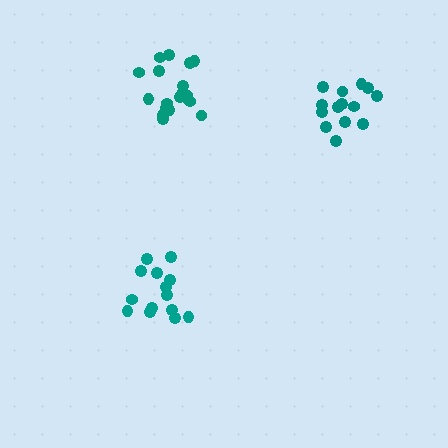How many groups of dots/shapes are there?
There are 3 groups.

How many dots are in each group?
Group 1: 14 dots, Group 2: 14 dots, Group 3: 19 dots (47 total).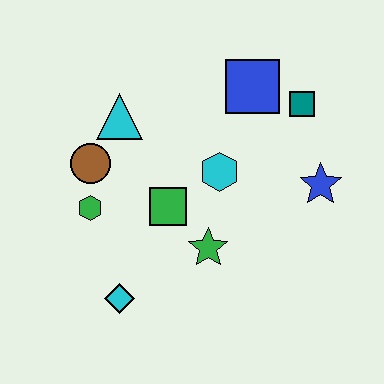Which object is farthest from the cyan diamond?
The teal square is farthest from the cyan diamond.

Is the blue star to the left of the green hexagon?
No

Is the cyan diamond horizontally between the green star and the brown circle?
Yes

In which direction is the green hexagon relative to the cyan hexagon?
The green hexagon is to the left of the cyan hexagon.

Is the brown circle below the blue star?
No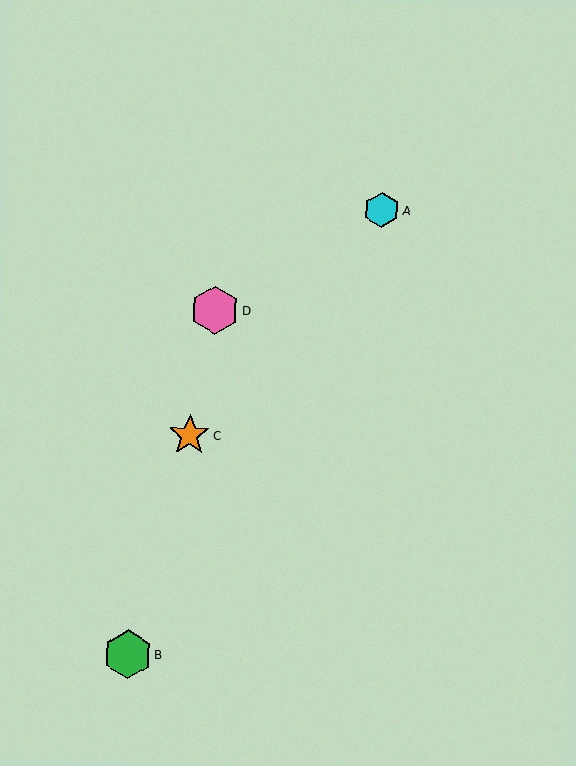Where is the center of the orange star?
The center of the orange star is at (189, 435).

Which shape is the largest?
The green hexagon (labeled B) is the largest.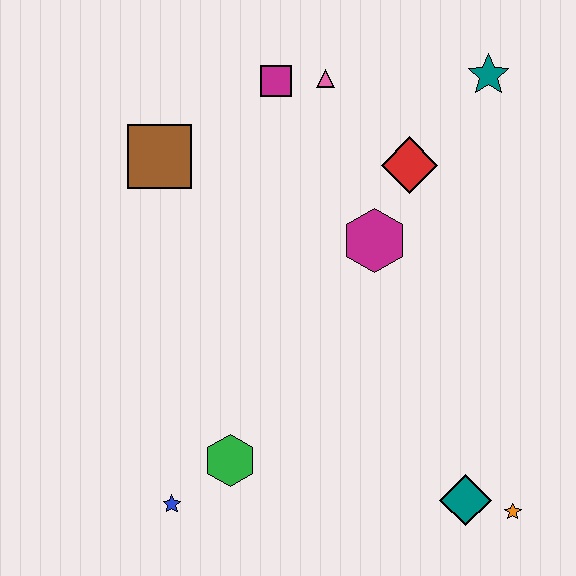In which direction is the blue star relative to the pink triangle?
The blue star is below the pink triangle.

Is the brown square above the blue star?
Yes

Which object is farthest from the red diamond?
The blue star is farthest from the red diamond.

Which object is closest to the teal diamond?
The orange star is closest to the teal diamond.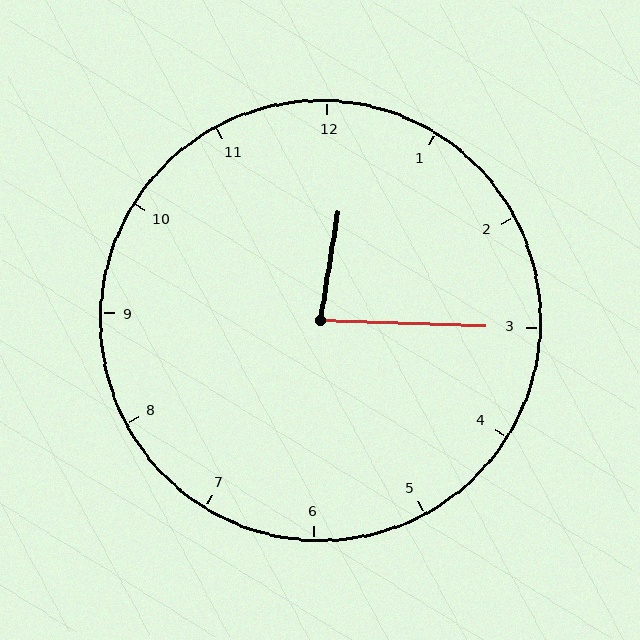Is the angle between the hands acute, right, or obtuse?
It is acute.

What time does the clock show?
12:15.